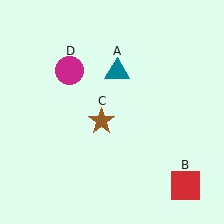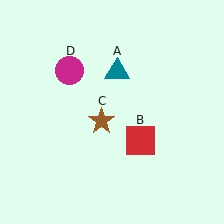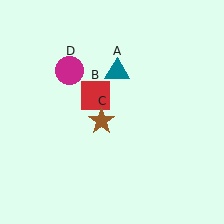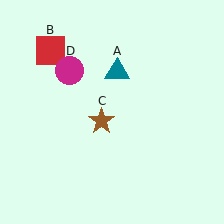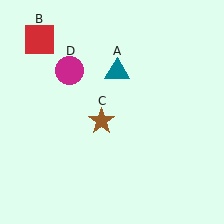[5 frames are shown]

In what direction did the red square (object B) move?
The red square (object B) moved up and to the left.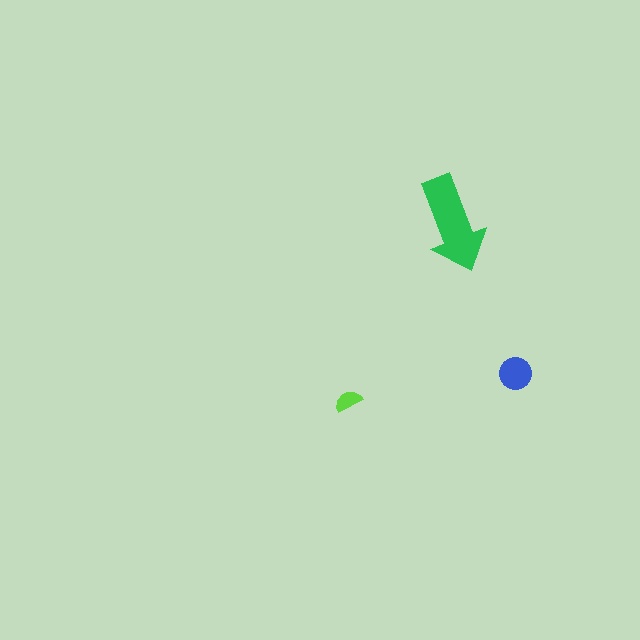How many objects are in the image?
There are 3 objects in the image.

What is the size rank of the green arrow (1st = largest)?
1st.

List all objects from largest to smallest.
The green arrow, the blue circle, the lime semicircle.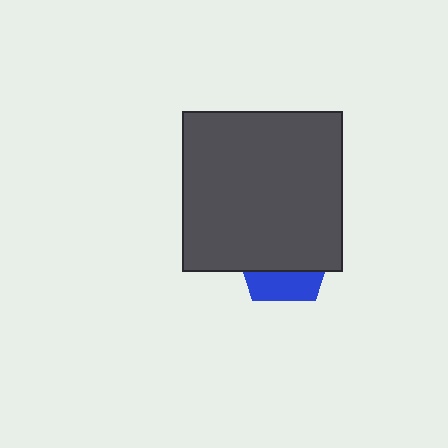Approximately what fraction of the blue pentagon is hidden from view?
Roughly 68% of the blue pentagon is hidden behind the dark gray square.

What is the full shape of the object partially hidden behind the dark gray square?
The partially hidden object is a blue pentagon.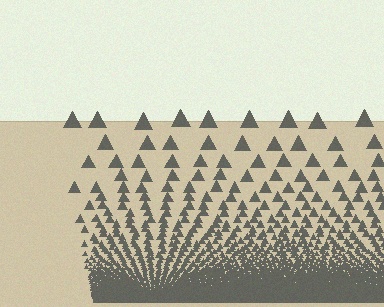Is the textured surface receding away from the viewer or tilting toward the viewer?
The surface appears to tilt toward the viewer. Texture elements get larger and sparser toward the top.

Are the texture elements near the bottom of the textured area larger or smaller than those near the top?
Smaller. The gradient is inverted — elements near the bottom are smaller and denser.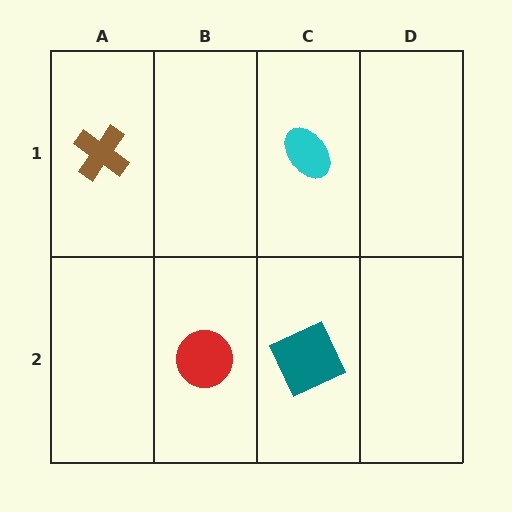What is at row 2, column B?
A red circle.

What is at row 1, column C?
A cyan ellipse.